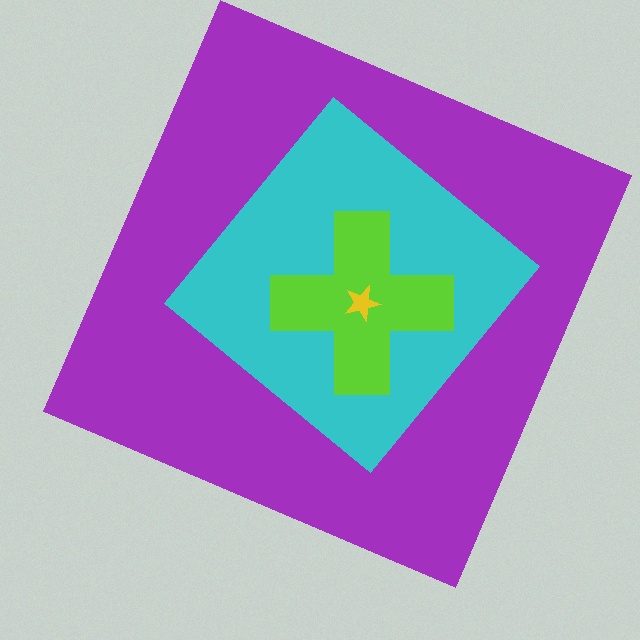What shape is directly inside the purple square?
The cyan diamond.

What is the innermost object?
The yellow star.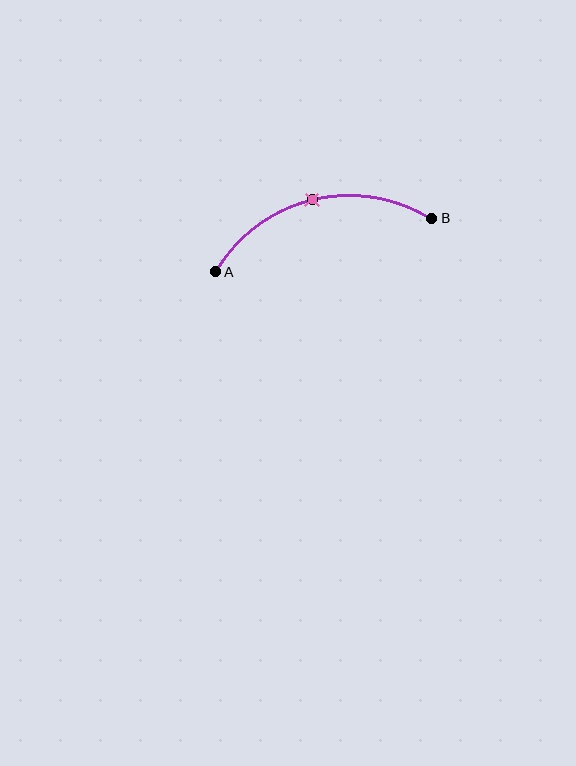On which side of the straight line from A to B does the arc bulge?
The arc bulges above the straight line connecting A and B.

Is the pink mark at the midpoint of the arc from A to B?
Yes. The pink mark lies on the arc at equal arc-length from both A and B — it is the arc midpoint.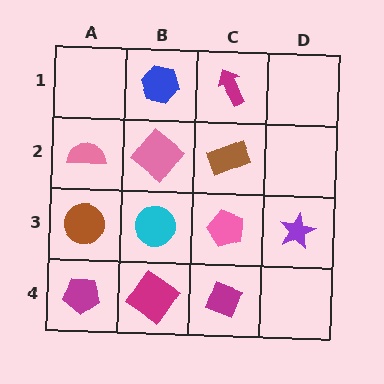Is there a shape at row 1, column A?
No, that cell is empty.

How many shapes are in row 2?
3 shapes.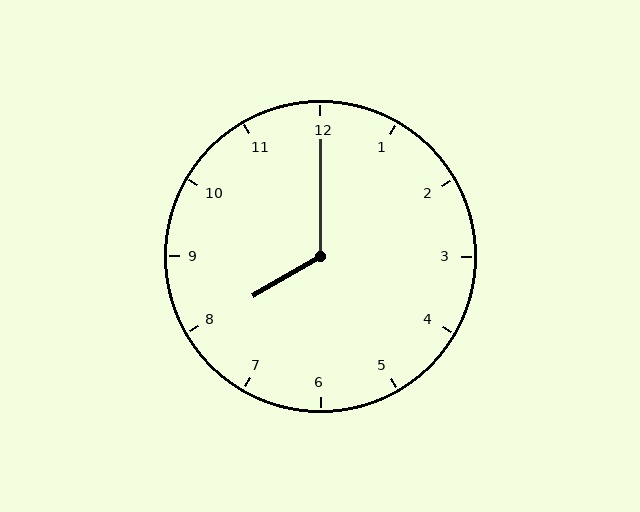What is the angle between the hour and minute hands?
Approximately 120 degrees.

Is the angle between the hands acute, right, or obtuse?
It is obtuse.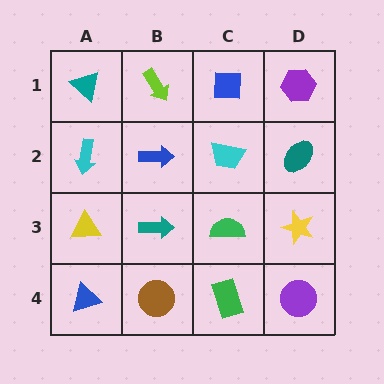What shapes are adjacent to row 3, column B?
A blue arrow (row 2, column B), a brown circle (row 4, column B), a yellow triangle (row 3, column A), a green semicircle (row 3, column C).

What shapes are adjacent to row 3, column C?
A cyan trapezoid (row 2, column C), a green rectangle (row 4, column C), a teal arrow (row 3, column B), a yellow star (row 3, column D).